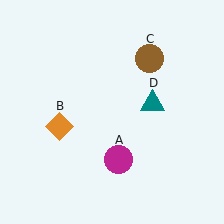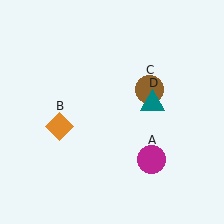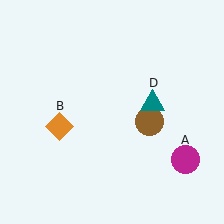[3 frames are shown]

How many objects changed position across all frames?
2 objects changed position: magenta circle (object A), brown circle (object C).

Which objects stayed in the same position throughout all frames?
Orange diamond (object B) and teal triangle (object D) remained stationary.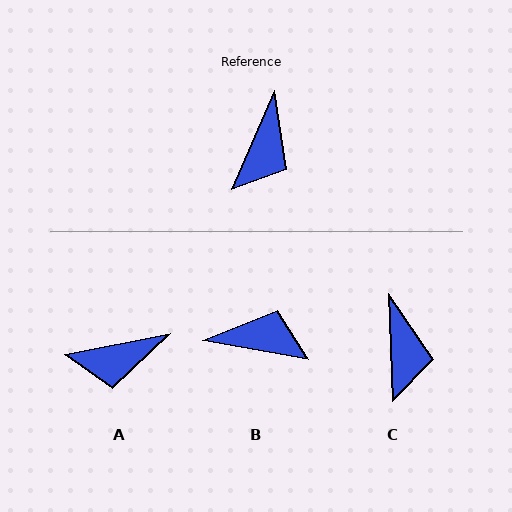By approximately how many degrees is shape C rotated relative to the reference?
Approximately 26 degrees counter-clockwise.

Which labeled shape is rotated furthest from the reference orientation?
B, about 103 degrees away.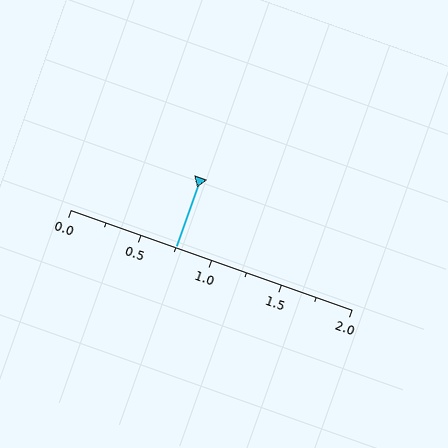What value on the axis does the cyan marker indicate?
The marker indicates approximately 0.75.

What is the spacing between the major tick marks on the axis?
The major ticks are spaced 0.5 apart.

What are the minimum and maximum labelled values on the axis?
The axis runs from 0.0 to 2.0.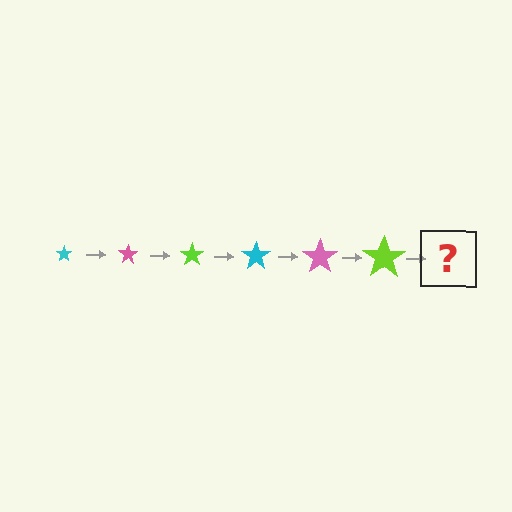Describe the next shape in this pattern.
It should be a cyan star, larger than the previous one.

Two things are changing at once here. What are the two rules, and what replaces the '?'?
The two rules are that the star grows larger each step and the color cycles through cyan, pink, and lime. The '?' should be a cyan star, larger than the previous one.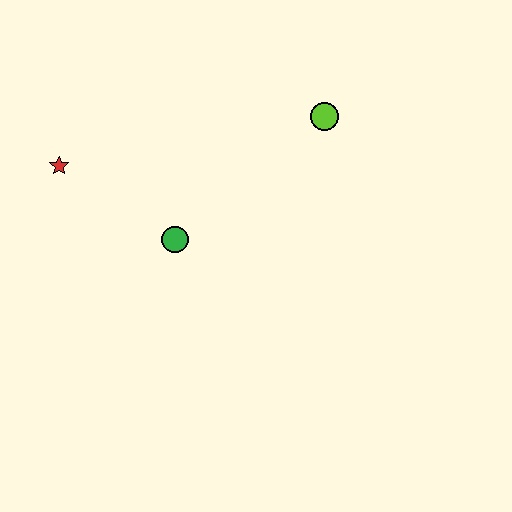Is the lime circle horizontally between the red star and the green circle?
No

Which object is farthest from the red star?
The lime circle is farthest from the red star.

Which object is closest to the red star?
The green circle is closest to the red star.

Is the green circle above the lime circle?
No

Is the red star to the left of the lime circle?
Yes